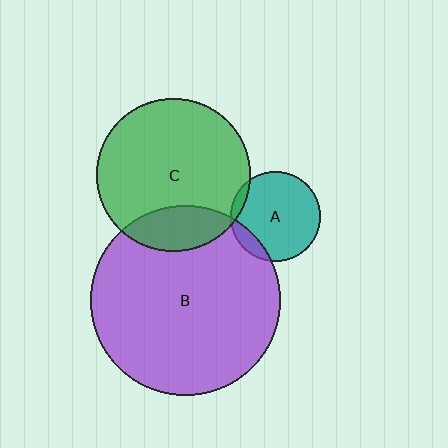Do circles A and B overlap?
Yes.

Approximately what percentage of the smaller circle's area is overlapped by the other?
Approximately 10%.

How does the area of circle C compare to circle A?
Approximately 2.9 times.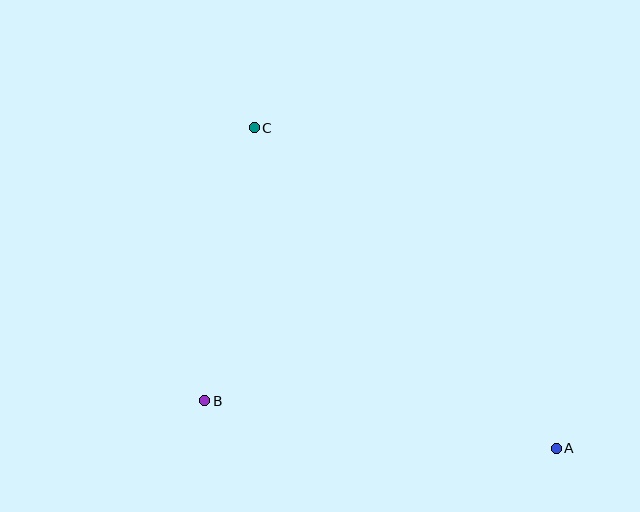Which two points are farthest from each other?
Points A and C are farthest from each other.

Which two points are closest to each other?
Points B and C are closest to each other.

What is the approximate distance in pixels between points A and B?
The distance between A and B is approximately 355 pixels.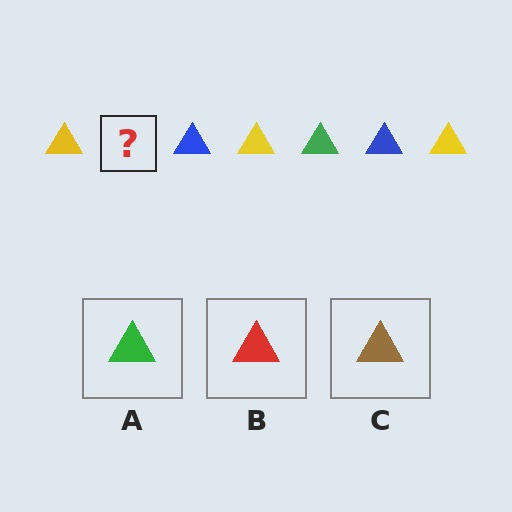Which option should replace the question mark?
Option A.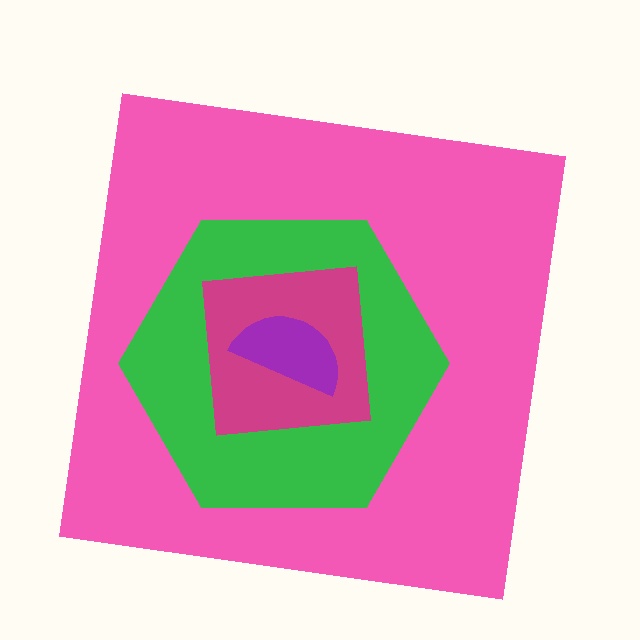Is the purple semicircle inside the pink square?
Yes.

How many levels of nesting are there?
4.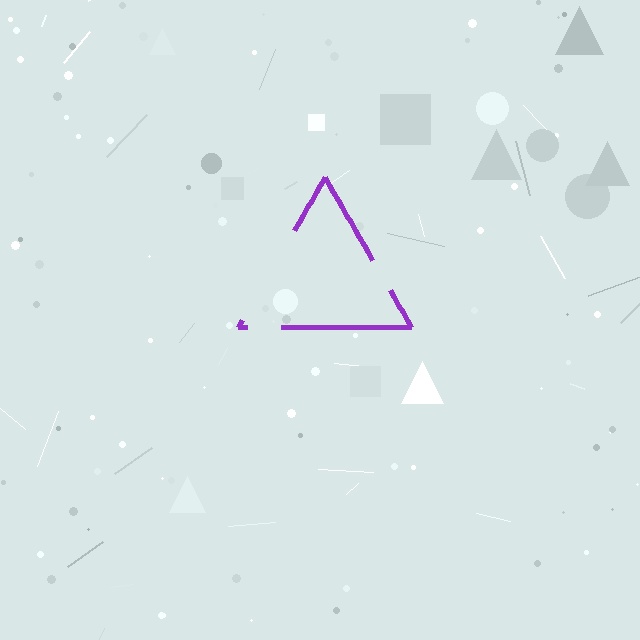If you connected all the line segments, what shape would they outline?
They would outline a triangle.